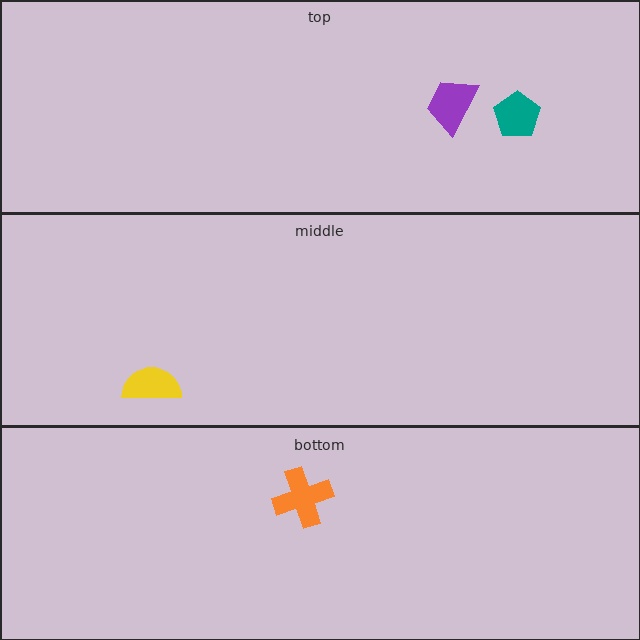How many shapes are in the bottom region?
1.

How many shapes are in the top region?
2.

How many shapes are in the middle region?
1.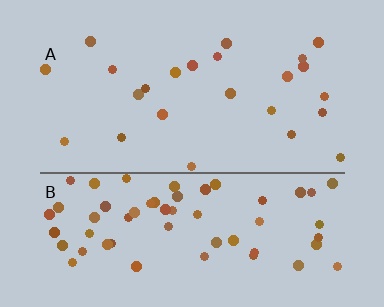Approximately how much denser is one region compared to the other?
Approximately 2.6× — region B over region A.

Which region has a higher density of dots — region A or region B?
B (the bottom).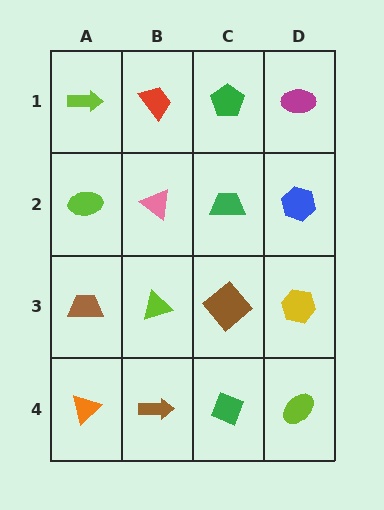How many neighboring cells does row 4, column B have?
3.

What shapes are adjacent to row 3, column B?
A pink triangle (row 2, column B), a brown arrow (row 4, column B), a brown trapezoid (row 3, column A), a brown diamond (row 3, column C).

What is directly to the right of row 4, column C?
A lime ellipse.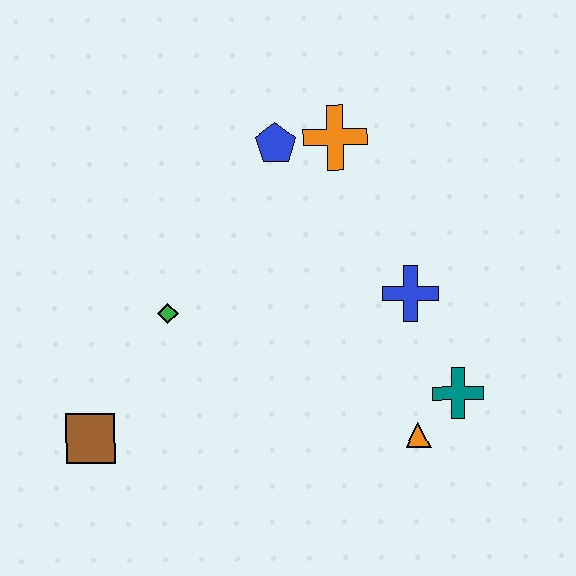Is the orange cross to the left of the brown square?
No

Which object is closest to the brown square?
The green diamond is closest to the brown square.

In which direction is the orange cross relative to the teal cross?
The orange cross is above the teal cross.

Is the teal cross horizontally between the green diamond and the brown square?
No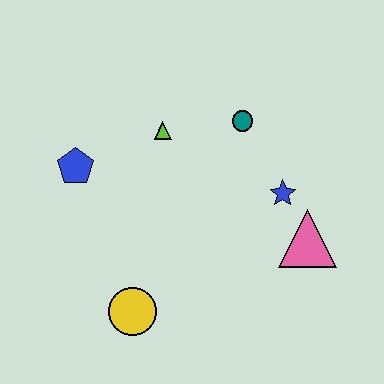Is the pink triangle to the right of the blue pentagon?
Yes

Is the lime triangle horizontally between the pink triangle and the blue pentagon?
Yes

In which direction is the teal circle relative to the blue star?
The teal circle is above the blue star.